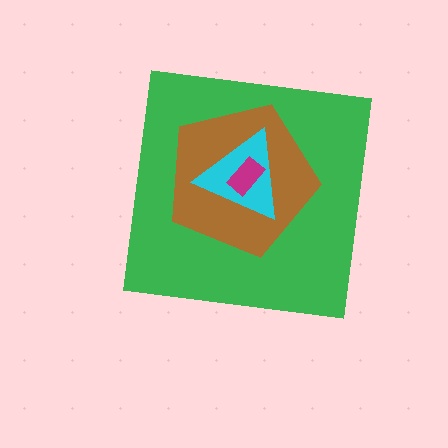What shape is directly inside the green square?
The brown pentagon.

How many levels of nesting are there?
4.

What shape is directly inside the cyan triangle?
The magenta rectangle.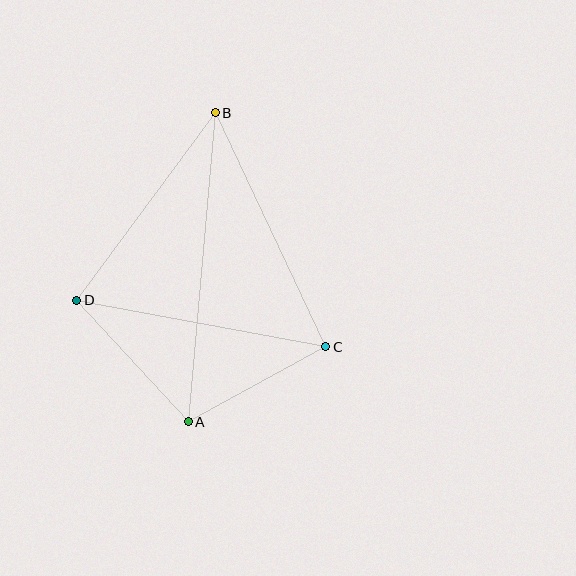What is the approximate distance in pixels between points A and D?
The distance between A and D is approximately 165 pixels.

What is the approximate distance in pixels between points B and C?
The distance between B and C is approximately 259 pixels.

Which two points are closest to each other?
Points A and C are closest to each other.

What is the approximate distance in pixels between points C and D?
The distance between C and D is approximately 254 pixels.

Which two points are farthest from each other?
Points A and B are farthest from each other.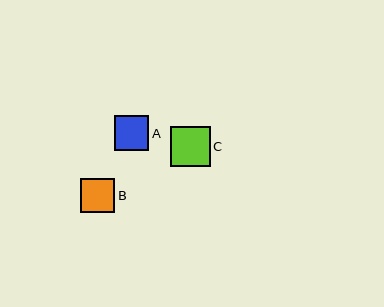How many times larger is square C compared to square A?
Square C is approximately 1.2 times the size of square A.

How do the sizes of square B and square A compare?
Square B and square A are approximately the same size.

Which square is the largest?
Square C is the largest with a size of approximately 40 pixels.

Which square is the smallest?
Square A is the smallest with a size of approximately 34 pixels.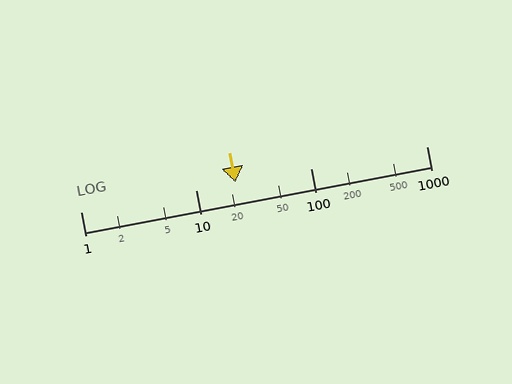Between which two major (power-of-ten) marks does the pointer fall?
The pointer is between 10 and 100.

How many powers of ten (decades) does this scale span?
The scale spans 3 decades, from 1 to 1000.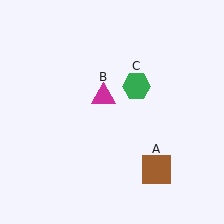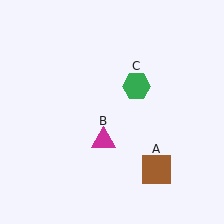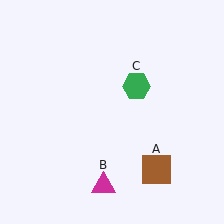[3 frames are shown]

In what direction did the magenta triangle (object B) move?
The magenta triangle (object B) moved down.